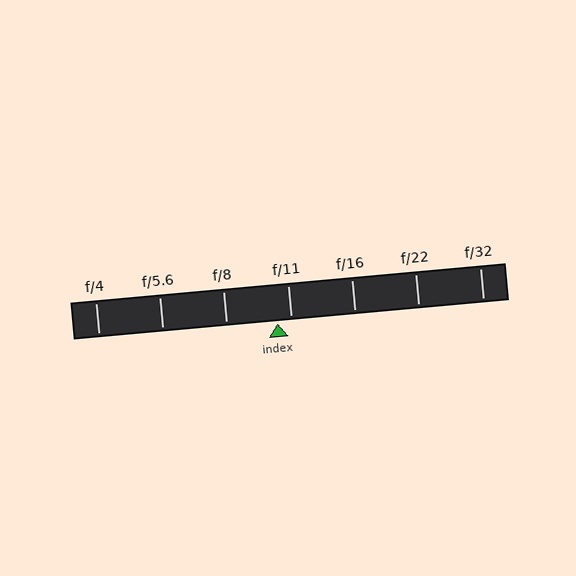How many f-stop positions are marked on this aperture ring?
There are 7 f-stop positions marked.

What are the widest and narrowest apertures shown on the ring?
The widest aperture shown is f/4 and the narrowest is f/32.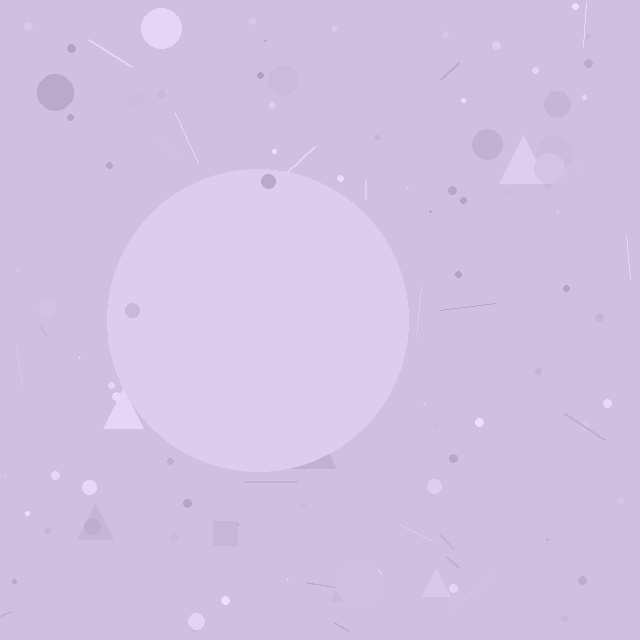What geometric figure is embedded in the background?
A circle is embedded in the background.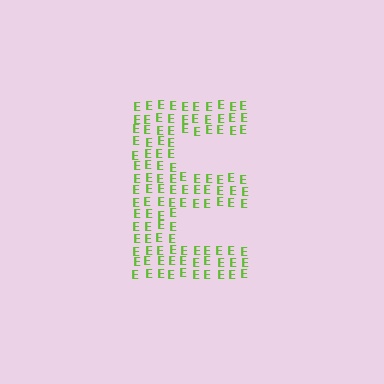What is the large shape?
The large shape is the letter E.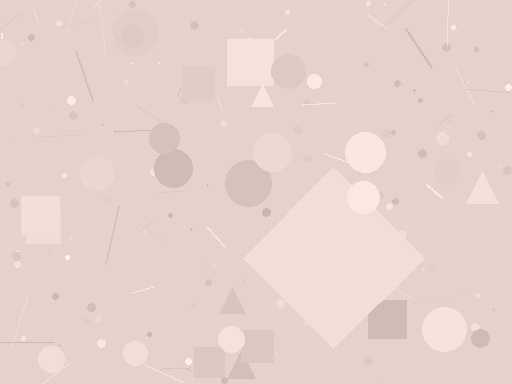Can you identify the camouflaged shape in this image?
The camouflaged shape is a diamond.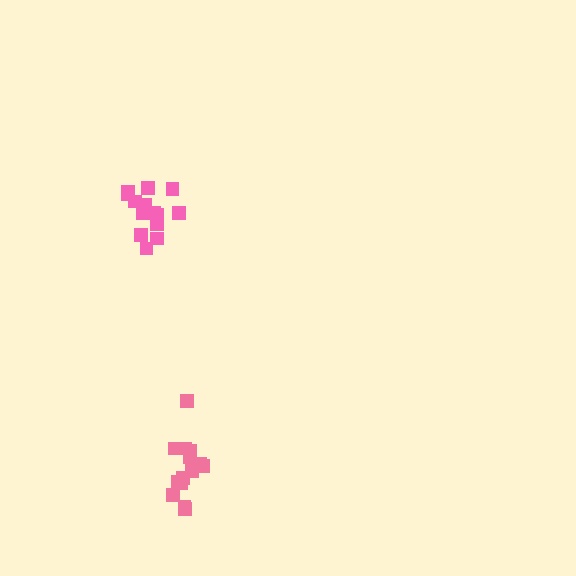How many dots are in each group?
Group 1: 14 dots, Group 2: 14 dots (28 total).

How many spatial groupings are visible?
There are 2 spatial groupings.